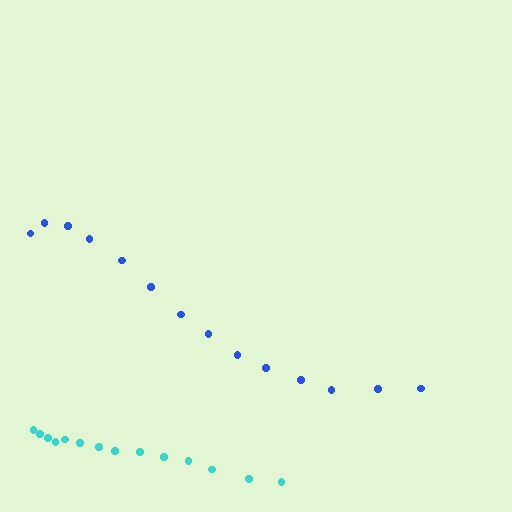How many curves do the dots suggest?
There are 2 distinct paths.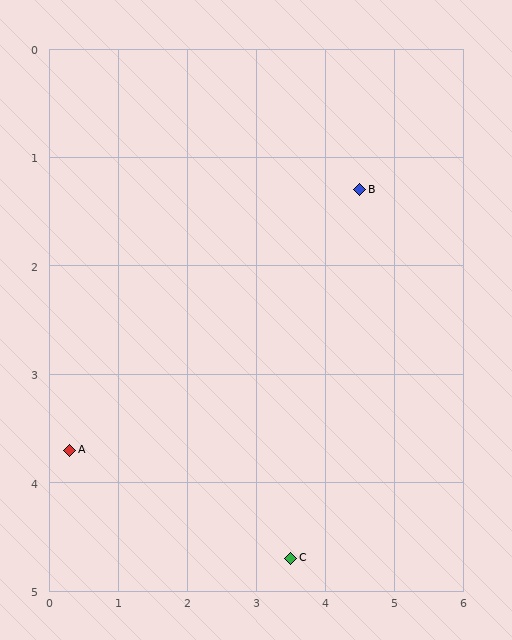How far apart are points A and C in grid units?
Points A and C are about 3.4 grid units apart.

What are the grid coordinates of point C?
Point C is at approximately (3.5, 4.7).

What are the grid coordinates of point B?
Point B is at approximately (4.5, 1.3).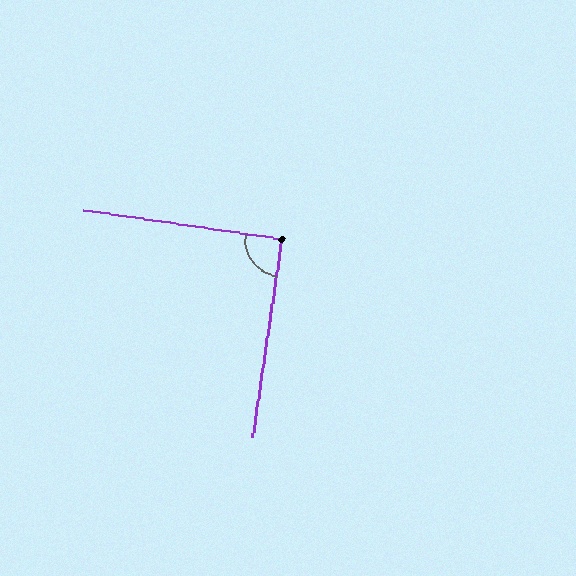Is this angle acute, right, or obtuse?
It is approximately a right angle.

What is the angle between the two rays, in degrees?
Approximately 90 degrees.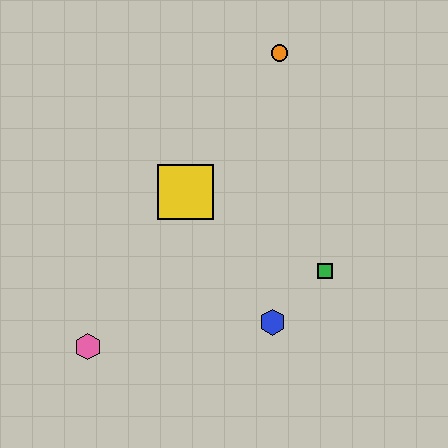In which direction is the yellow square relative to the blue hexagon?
The yellow square is above the blue hexagon.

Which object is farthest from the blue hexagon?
The orange circle is farthest from the blue hexagon.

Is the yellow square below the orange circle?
Yes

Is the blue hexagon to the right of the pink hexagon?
Yes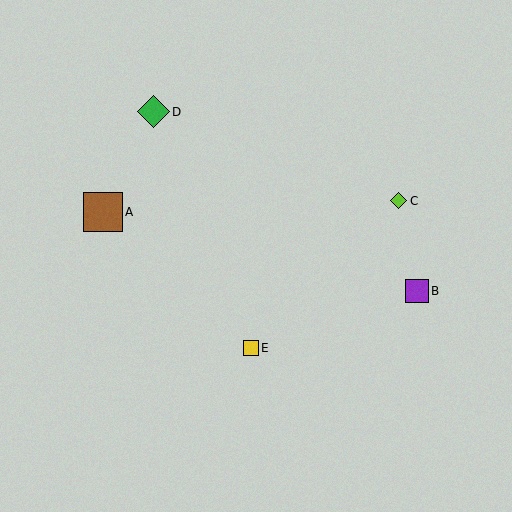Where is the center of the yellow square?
The center of the yellow square is at (251, 348).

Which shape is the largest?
The brown square (labeled A) is the largest.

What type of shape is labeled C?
Shape C is a lime diamond.